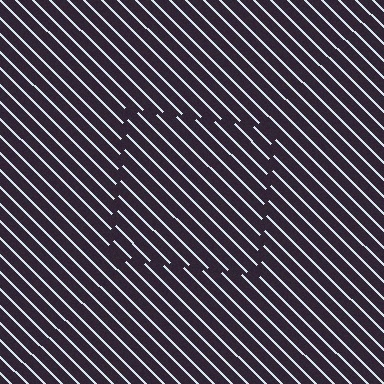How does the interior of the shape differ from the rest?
The interior of the shape contains the same grating, shifted by half a period — the contour is defined by the phase discontinuity where line-ends from the inner and outer gratings abut.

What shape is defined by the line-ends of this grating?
An illusory square. The interior of the shape contains the same grating, shifted by half a period — the contour is defined by the phase discontinuity where line-ends from the inner and outer gratings abut.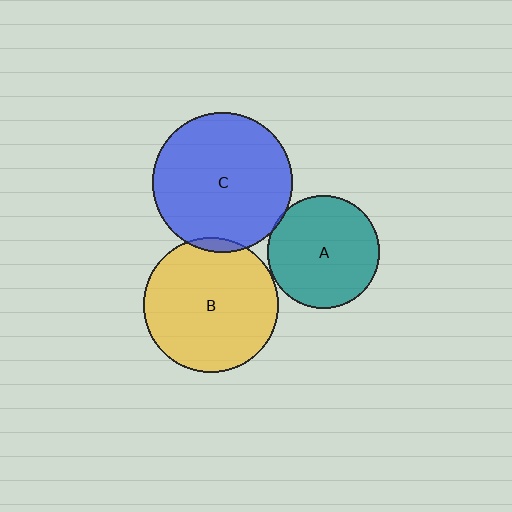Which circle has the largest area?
Circle C (blue).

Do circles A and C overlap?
Yes.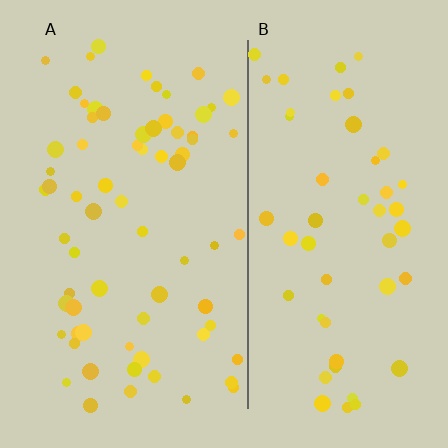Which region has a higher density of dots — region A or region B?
A (the left).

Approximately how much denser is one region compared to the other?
Approximately 1.4× — region A over region B.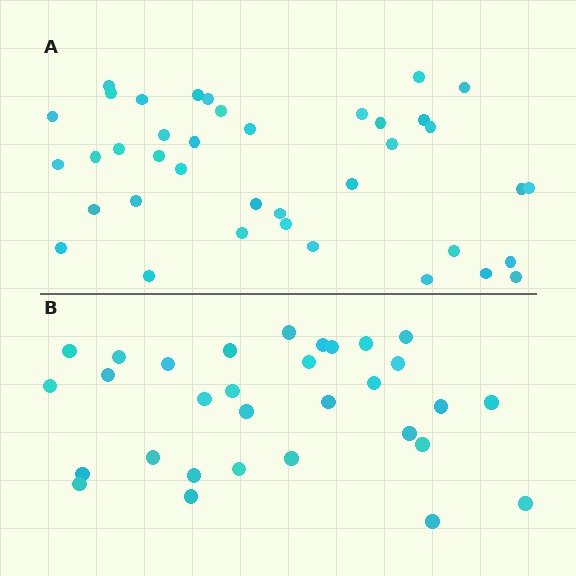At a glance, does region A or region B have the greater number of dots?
Region A (the top region) has more dots.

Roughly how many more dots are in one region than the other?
Region A has roughly 8 or so more dots than region B.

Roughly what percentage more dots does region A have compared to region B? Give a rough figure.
About 25% more.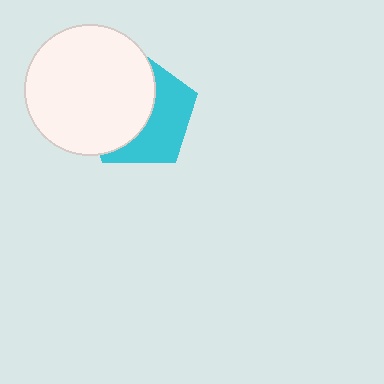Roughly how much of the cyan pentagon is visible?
About half of it is visible (roughly 45%).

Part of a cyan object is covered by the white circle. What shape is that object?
It is a pentagon.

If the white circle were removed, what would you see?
You would see the complete cyan pentagon.